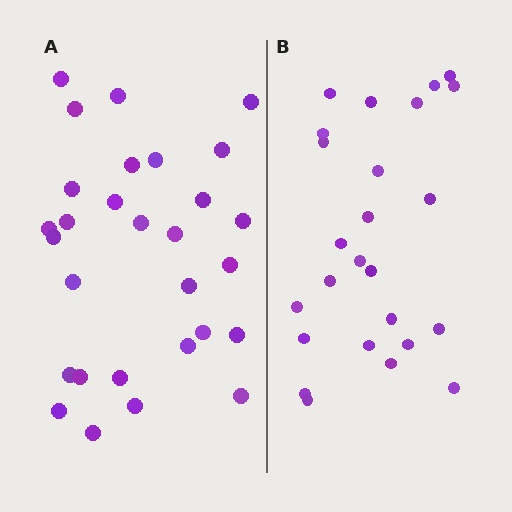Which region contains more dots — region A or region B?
Region A (the left region) has more dots.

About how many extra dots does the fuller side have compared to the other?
Region A has about 4 more dots than region B.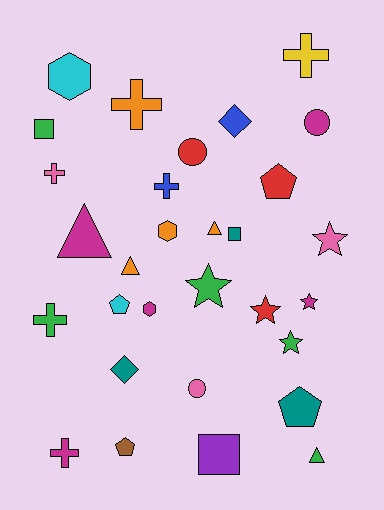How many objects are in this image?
There are 30 objects.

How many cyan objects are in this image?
There are 2 cyan objects.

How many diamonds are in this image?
There are 2 diamonds.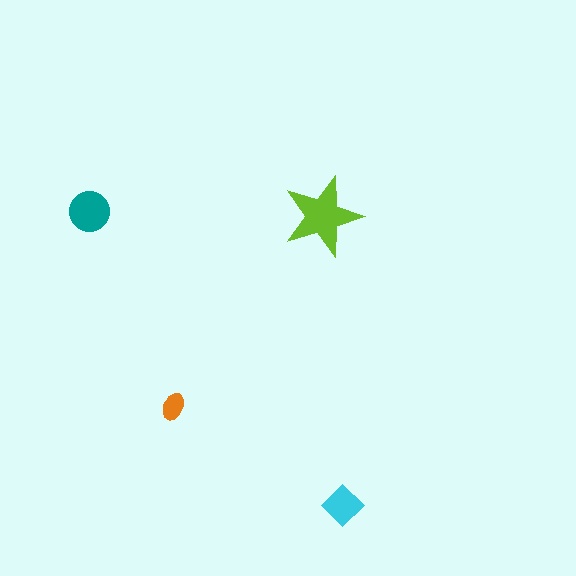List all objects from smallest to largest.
The orange ellipse, the cyan diamond, the teal circle, the lime star.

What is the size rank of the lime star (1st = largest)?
1st.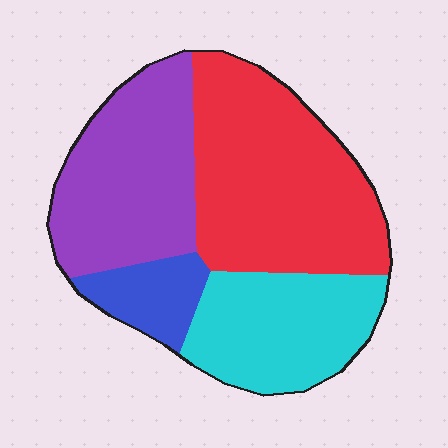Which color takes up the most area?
Red, at roughly 40%.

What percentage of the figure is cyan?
Cyan takes up about one quarter (1/4) of the figure.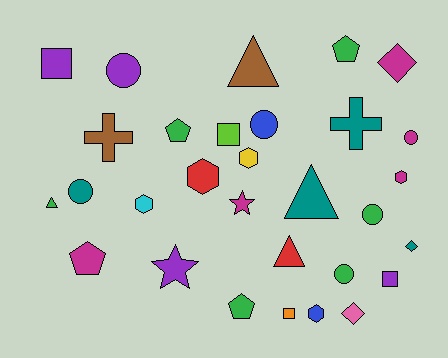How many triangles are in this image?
There are 4 triangles.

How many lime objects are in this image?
There is 1 lime object.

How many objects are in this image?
There are 30 objects.